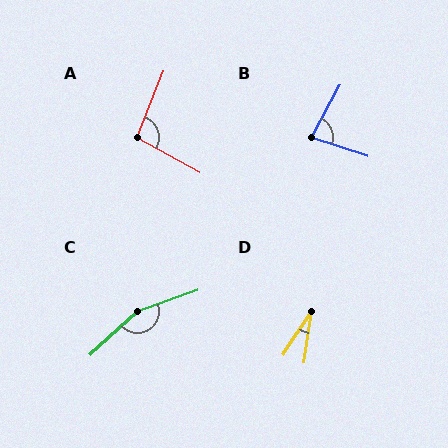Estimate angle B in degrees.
Approximately 80 degrees.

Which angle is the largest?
C, at approximately 157 degrees.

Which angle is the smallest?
D, at approximately 25 degrees.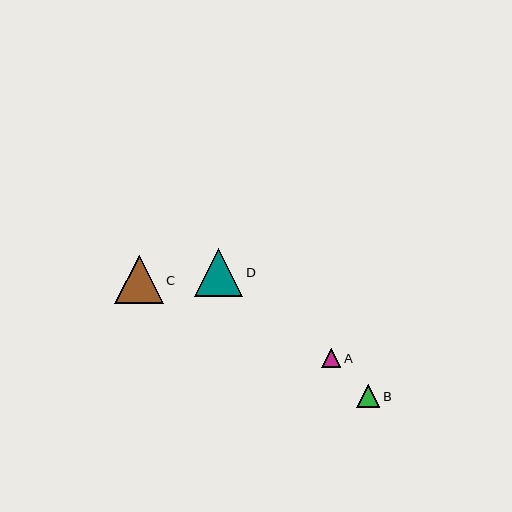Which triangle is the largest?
Triangle C is the largest with a size of approximately 49 pixels.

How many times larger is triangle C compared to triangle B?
Triangle C is approximately 2.2 times the size of triangle B.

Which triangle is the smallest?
Triangle A is the smallest with a size of approximately 19 pixels.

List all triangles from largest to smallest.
From largest to smallest: C, D, B, A.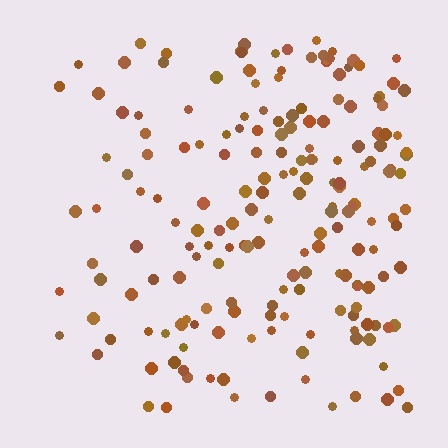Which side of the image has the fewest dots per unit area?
The left.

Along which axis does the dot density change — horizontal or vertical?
Horizontal.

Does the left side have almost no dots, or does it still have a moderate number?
Still a moderate number, just noticeably fewer than the right.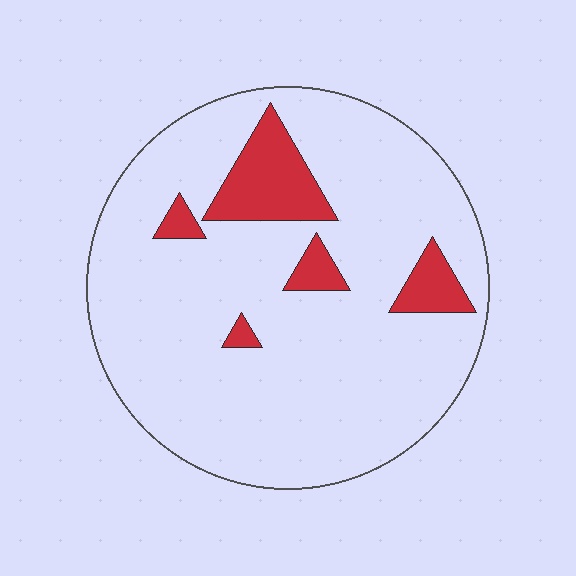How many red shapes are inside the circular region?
5.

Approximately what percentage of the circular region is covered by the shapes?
Approximately 10%.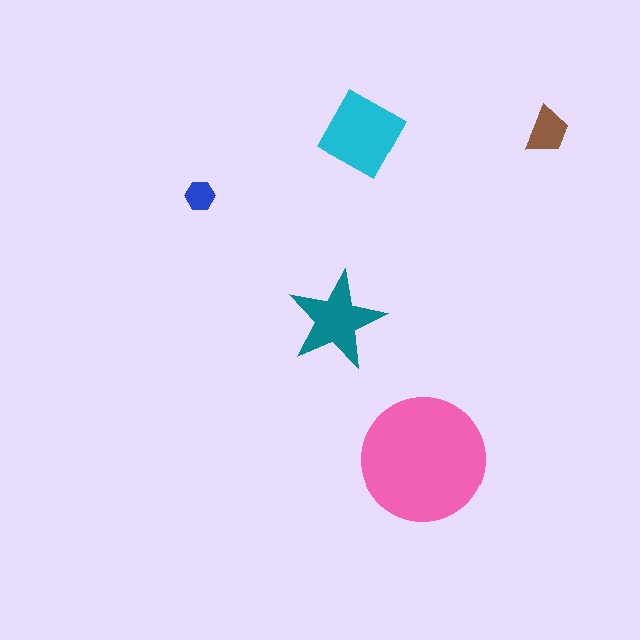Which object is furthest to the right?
The brown trapezoid is rightmost.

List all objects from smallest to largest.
The blue hexagon, the brown trapezoid, the teal star, the cyan square, the pink circle.